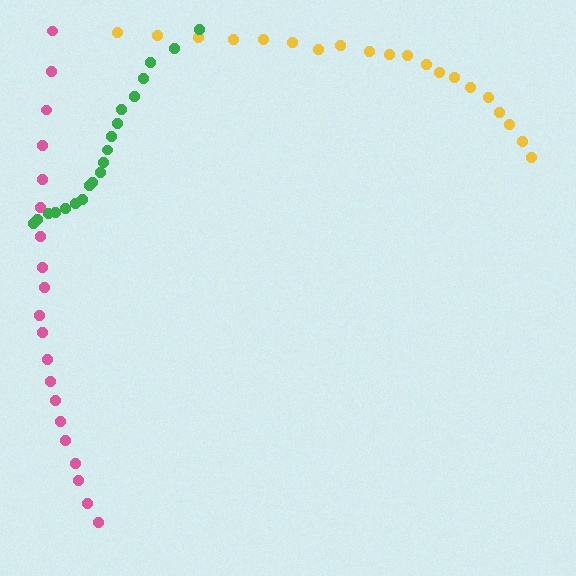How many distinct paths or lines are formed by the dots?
There are 3 distinct paths.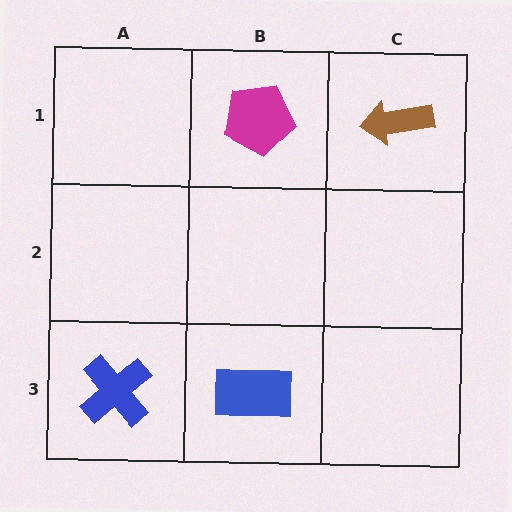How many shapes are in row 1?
2 shapes.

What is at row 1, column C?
A brown arrow.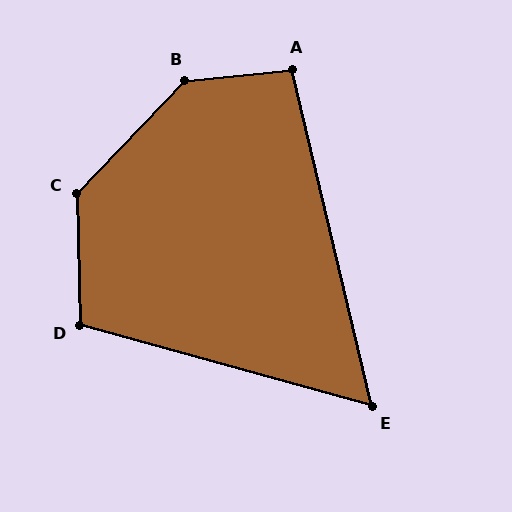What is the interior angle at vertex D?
Approximately 106 degrees (obtuse).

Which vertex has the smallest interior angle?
E, at approximately 61 degrees.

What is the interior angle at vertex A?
Approximately 98 degrees (obtuse).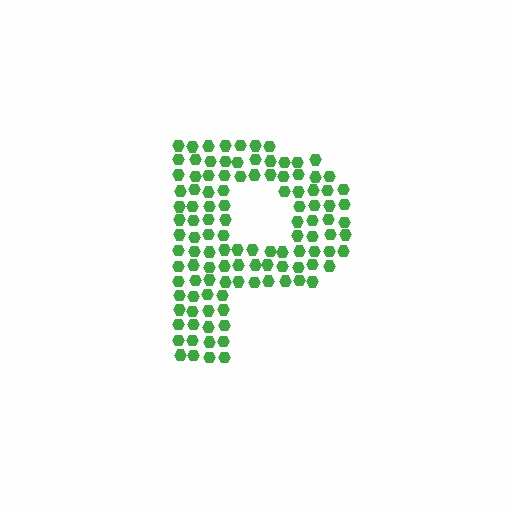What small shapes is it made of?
It is made of small hexagons.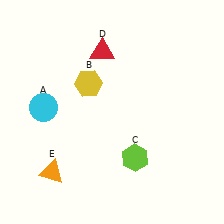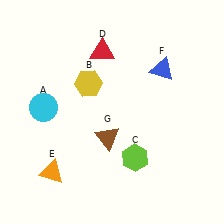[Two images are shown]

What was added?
A blue triangle (F), a brown triangle (G) were added in Image 2.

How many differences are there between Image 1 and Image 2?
There are 2 differences between the two images.